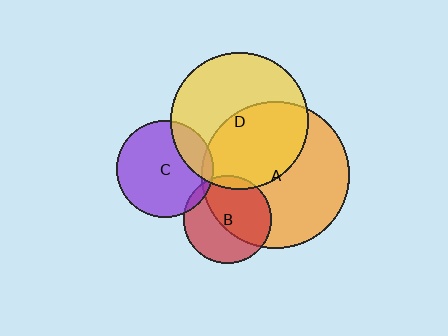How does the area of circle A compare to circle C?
Approximately 2.3 times.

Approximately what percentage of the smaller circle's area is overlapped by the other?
Approximately 20%.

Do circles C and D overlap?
Yes.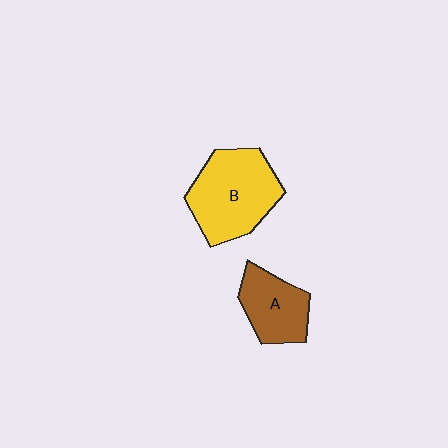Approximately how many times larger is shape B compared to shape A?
Approximately 1.6 times.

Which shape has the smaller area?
Shape A (brown).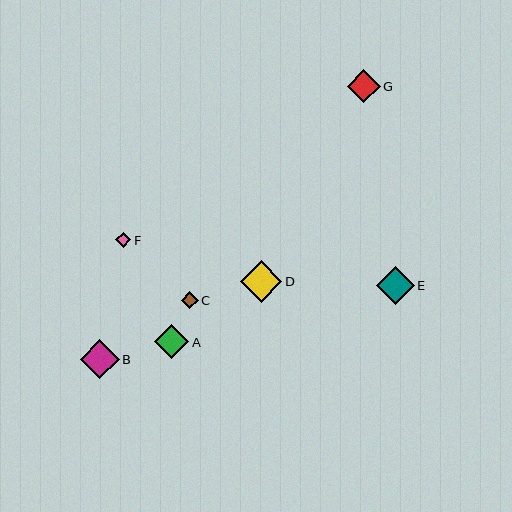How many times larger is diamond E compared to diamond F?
Diamond E is approximately 2.4 times the size of diamond F.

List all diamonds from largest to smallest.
From largest to smallest: D, B, E, A, G, C, F.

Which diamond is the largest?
Diamond D is the largest with a size of approximately 42 pixels.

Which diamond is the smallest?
Diamond F is the smallest with a size of approximately 15 pixels.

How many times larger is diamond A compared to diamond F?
Diamond A is approximately 2.2 times the size of diamond F.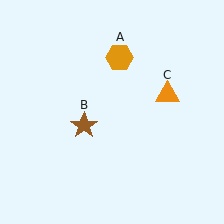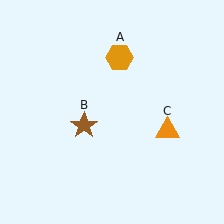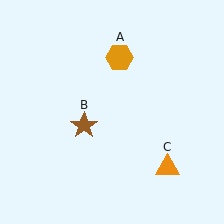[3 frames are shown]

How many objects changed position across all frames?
1 object changed position: orange triangle (object C).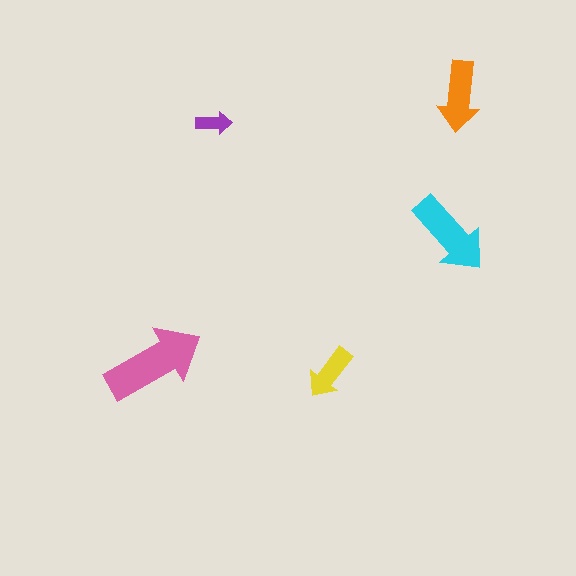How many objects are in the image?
There are 5 objects in the image.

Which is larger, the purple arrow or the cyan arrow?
The cyan one.